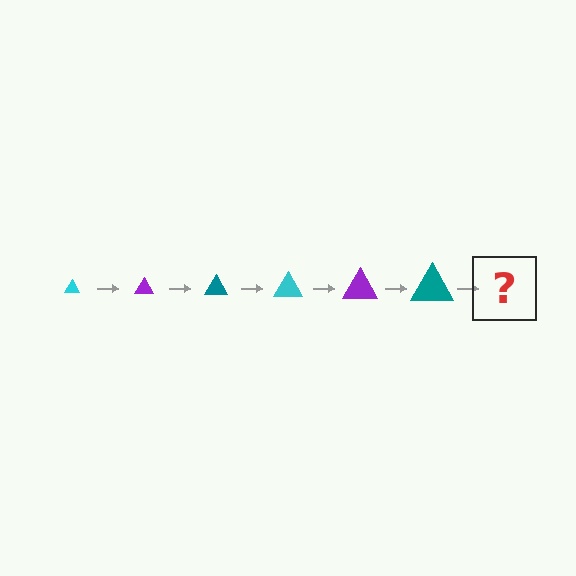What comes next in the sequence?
The next element should be a cyan triangle, larger than the previous one.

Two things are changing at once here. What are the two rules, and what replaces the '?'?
The two rules are that the triangle grows larger each step and the color cycles through cyan, purple, and teal. The '?' should be a cyan triangle, larger than the previous one.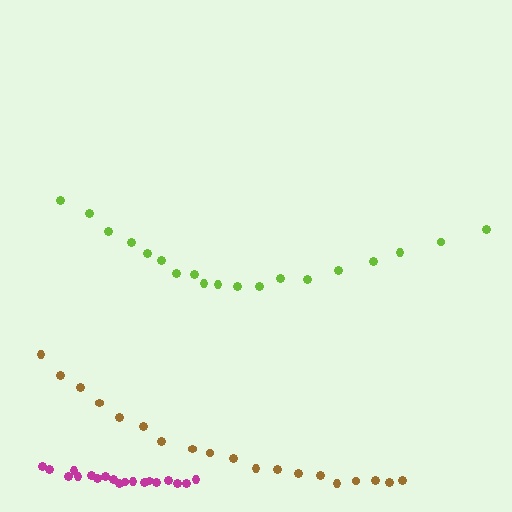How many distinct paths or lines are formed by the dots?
There are 3 distinct paths.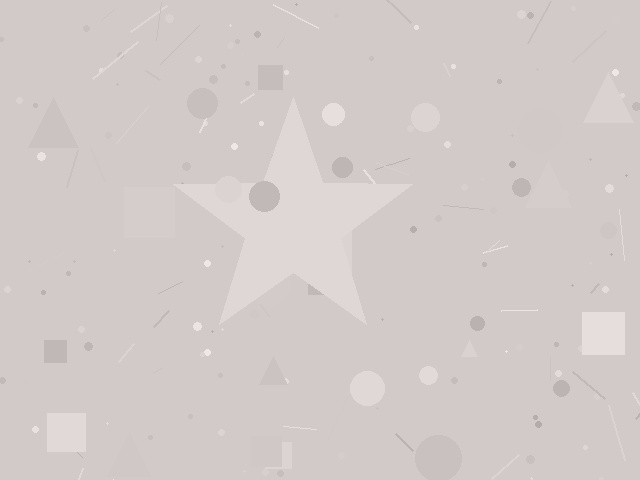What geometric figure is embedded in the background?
A star is embedded in the background.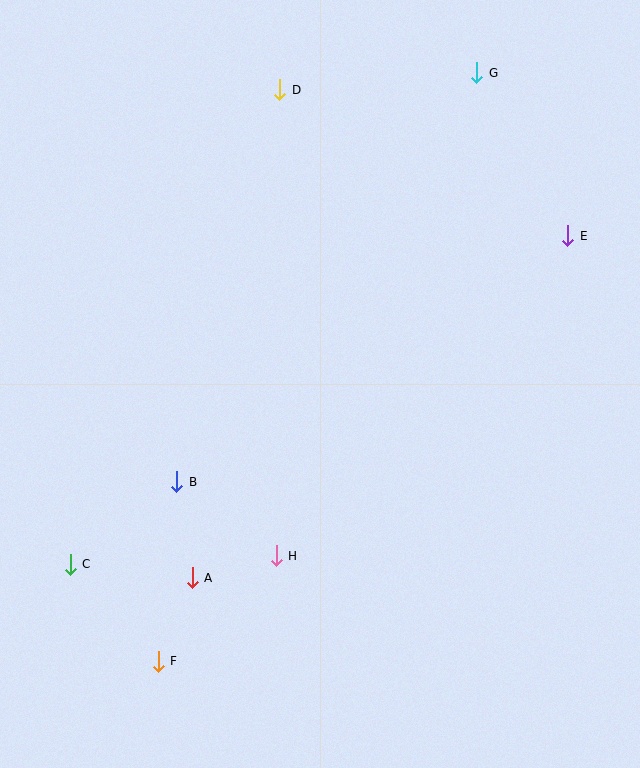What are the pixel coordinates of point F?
Point F is at (158, 661).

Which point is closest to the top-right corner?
Point G is closest to the top-right corner.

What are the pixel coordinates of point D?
Point D is at (280, 90).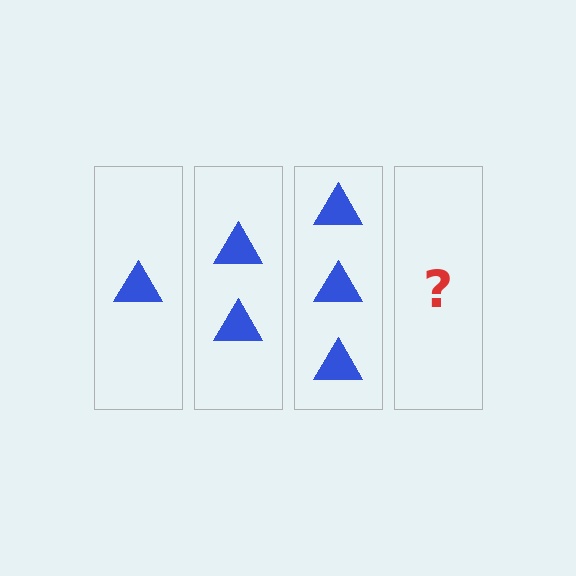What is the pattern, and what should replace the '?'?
The pattern is that each step adds one more triangle. The '?' should be 4 triangles.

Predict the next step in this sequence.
The next step is 4 triangles.